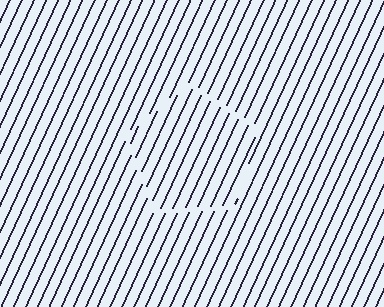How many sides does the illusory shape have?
5 sides — the line-ends trace a pentagon.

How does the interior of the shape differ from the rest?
The interior of the shape contains the same grating, shifted by half a period — the contour is defined by the phase discontinuity where line-ends from the inner and outer gratings abut.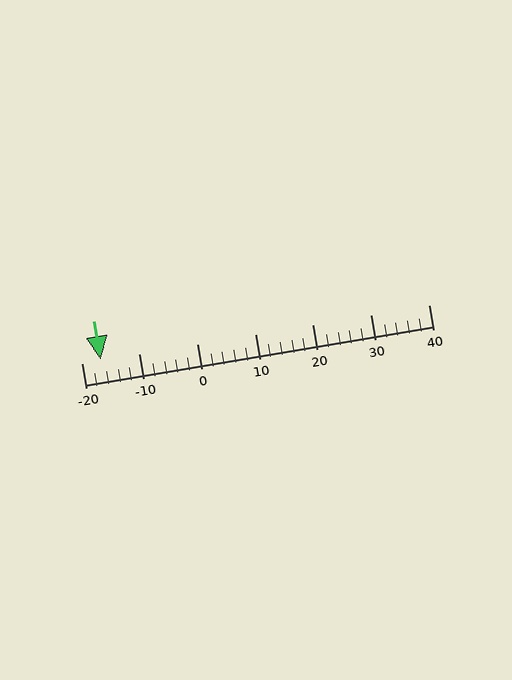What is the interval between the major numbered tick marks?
The major tick marks are spaced 10 units apart.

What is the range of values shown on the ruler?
The ruler shows values from -20 to 40.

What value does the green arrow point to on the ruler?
The green arrow points to approximately -17.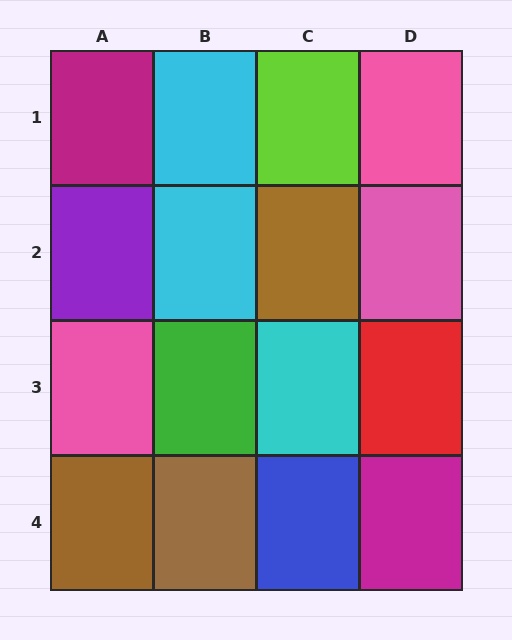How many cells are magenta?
2 cells are magenta.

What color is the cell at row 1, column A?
Magenta.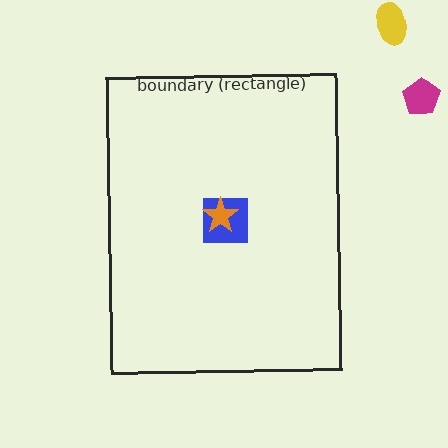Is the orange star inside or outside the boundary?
Inside.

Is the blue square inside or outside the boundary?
Inside.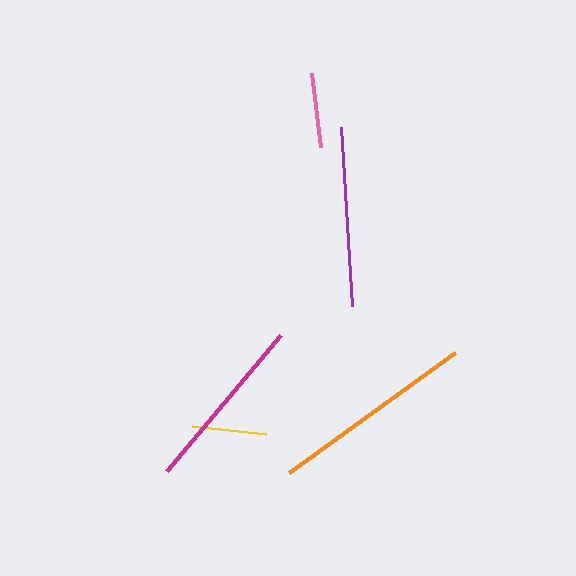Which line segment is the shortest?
The pink line is the shortest at approximately 75 pixels.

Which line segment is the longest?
The orange line is the longest at approximately 205 pixels.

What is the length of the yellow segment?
The yellow segment is approximately 75 pixels long.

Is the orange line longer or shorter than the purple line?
The orange line is longer than the purple line.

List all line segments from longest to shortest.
From longest to shortest: orange, purple, magenta, yellow, pink.